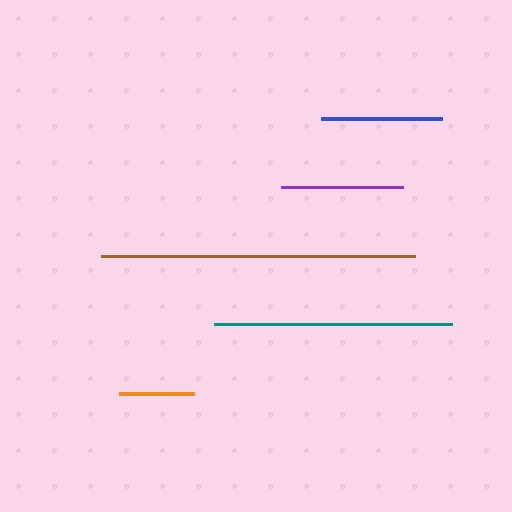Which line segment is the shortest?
The orange line is the shortest at approximately 76 pixels.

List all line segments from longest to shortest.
From longest to shortest: brown, teal, purple, blue, orange.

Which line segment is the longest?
The brown line is the longest at approximately 314 pixels.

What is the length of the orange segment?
The orange segment is approximately 76 pixels long.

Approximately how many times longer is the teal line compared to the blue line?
The teal line is approximately 2.0 times the length of the blue line.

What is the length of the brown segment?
The brown segment is approximately 314 pixels long.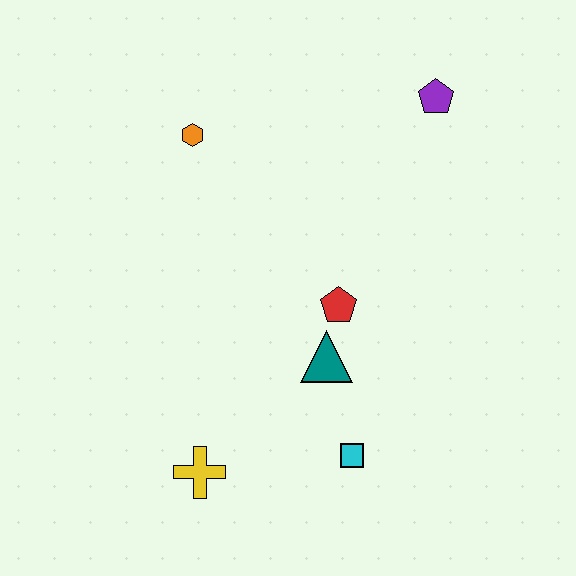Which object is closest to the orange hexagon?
The red pentagon is closest to the orange hexagon.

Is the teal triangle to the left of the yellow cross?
No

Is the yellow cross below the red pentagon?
Yes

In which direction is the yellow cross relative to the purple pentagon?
The yellow cross is below the purple pentagon.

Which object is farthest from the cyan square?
The purple pentagon is farthest from the cyan square.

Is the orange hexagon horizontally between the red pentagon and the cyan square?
No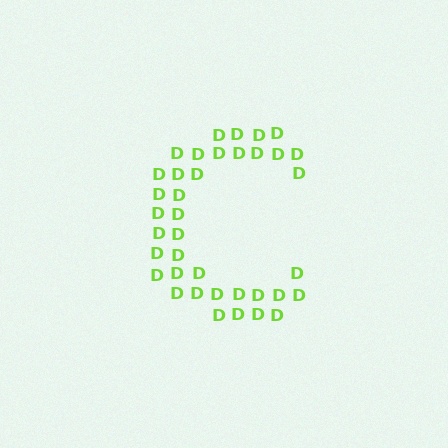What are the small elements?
The small elements are letter D's.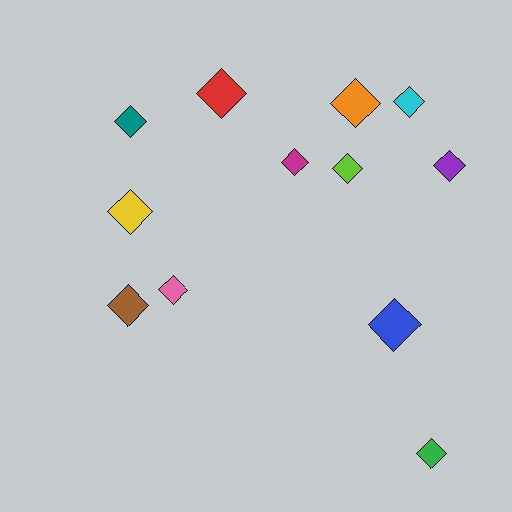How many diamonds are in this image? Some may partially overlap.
There are 12 diamonds.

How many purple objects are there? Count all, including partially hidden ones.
There is 1 purple object.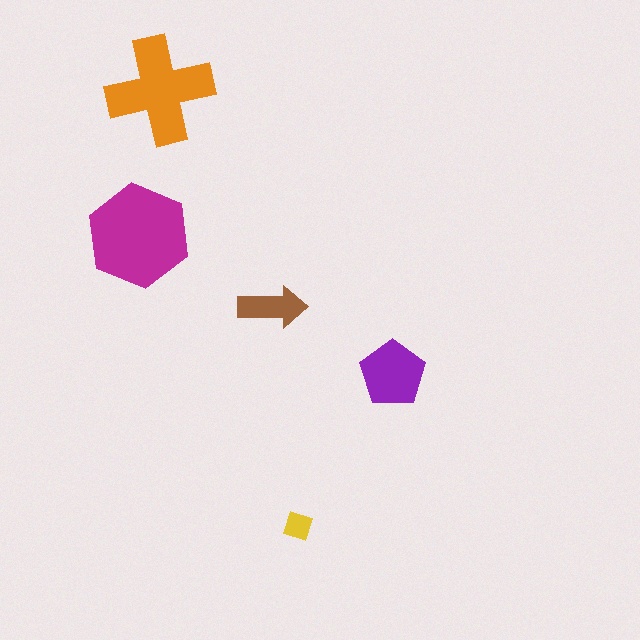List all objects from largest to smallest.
The magenta hexagon, the orange cross, the purple pentagon, the brown arrow, the yellow diamond.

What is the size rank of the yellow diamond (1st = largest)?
5th.